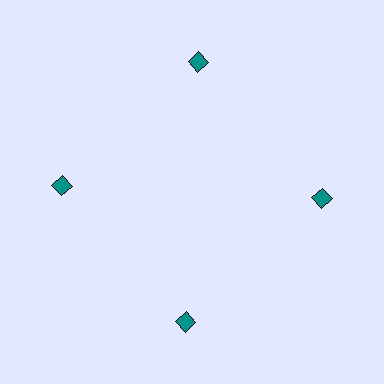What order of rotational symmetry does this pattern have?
This pattern has 4-fold rotational symmetry.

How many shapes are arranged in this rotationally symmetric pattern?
There are 4 shapes, arranged in 4 groups of 1.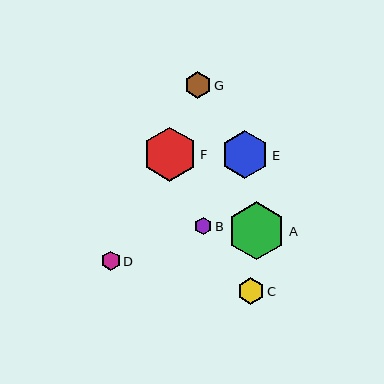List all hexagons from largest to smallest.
From largest to smallest: A, F, E, C, G, D, B.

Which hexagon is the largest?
Hexagon A is the largest with a size of approximately 58 pixels.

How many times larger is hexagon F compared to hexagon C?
Hexagon F is approximately 2.0 times the size of hexagon C.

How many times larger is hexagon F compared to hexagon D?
Hexagon F is approximately 2.9 times the size of hexagon D.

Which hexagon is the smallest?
Hexagon B is the smallest with a size of approximately 17 pixels.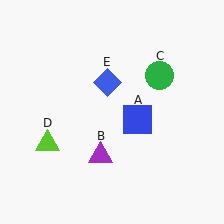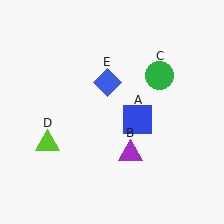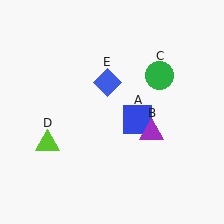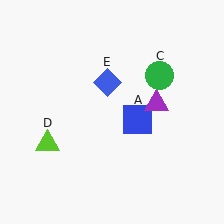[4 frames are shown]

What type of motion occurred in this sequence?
The purple triangle (object B) rotated counterclockwise around the center of the scene.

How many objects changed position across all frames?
1 object changed position: purple triangle (object B).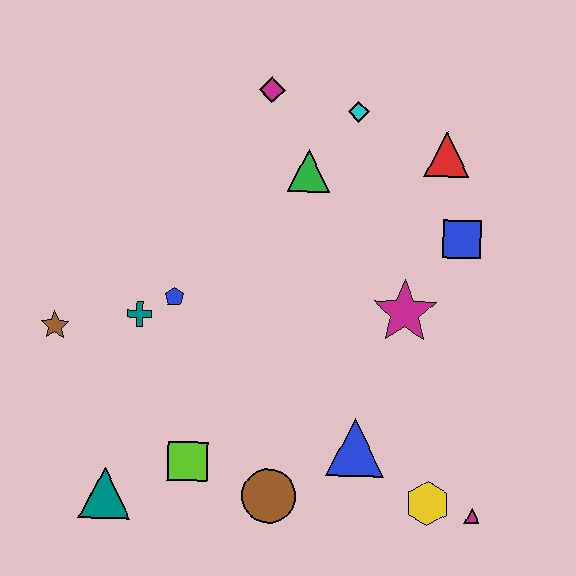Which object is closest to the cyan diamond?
The green triangle is closest to the cyan diamond.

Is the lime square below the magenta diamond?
Yes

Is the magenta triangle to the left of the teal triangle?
No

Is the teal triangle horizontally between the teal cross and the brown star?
Yes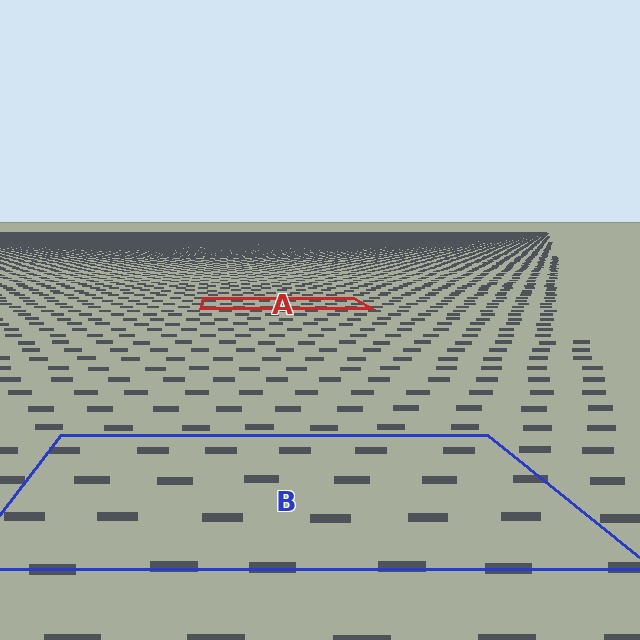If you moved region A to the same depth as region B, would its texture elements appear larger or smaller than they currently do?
They would appear larger. At a closer depth, the same texture elements are projected at a bigger on-screen size.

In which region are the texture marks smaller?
The texture marks are smaller in region A, because it is farther away.